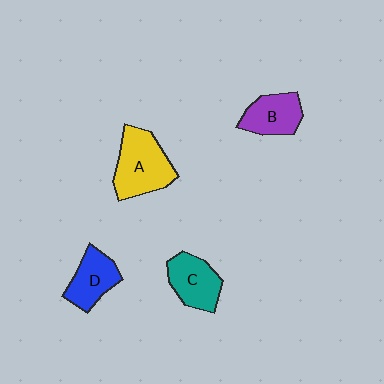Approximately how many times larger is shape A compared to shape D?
Approximately 1.5 times.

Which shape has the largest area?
Shape A (yellow).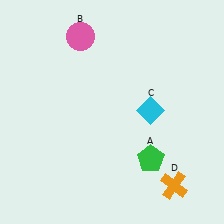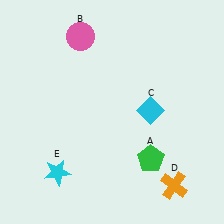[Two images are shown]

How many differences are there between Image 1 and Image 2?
There is 1 difference between the two images.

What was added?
A cyan star (E) was added in Image 2.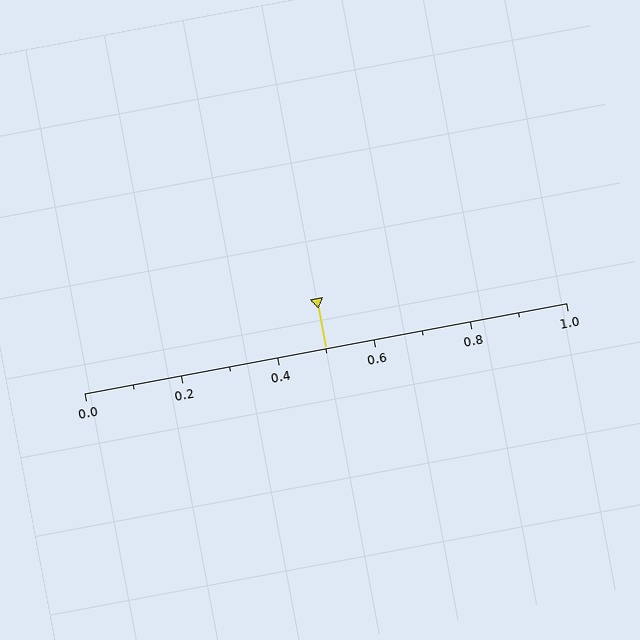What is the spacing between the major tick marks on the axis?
The major ticks are spaced 0.2 apart.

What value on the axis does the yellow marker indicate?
The marker indicates approximately 0.5.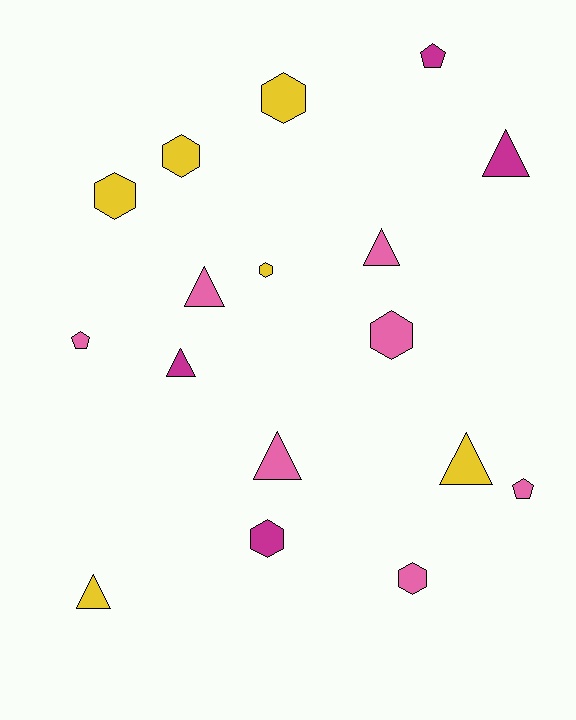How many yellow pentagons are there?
There are no yellow pentagons.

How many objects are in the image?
There are 17 objects.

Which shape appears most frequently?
Triangle, with 7 objects.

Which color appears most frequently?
Pink, with 7 objects.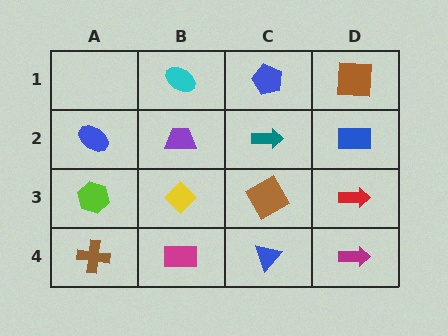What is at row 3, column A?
A lime hexagon.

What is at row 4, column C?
A blue triangle.